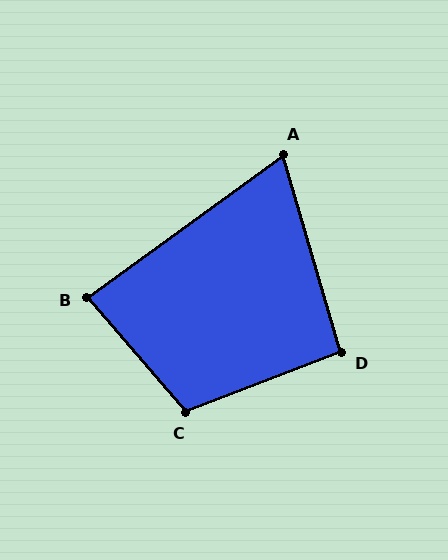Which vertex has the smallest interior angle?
A, at approximately 71 degrees.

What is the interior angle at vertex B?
Approximately 85 degrees (approximately right).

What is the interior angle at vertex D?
Approximately 95 degrees (approximately right).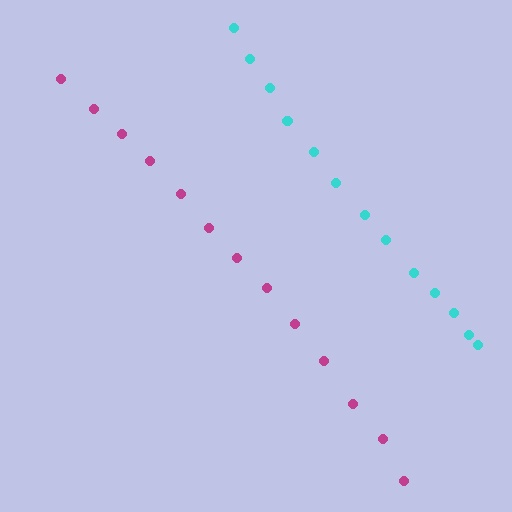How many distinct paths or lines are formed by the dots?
There are 2 distinct paths.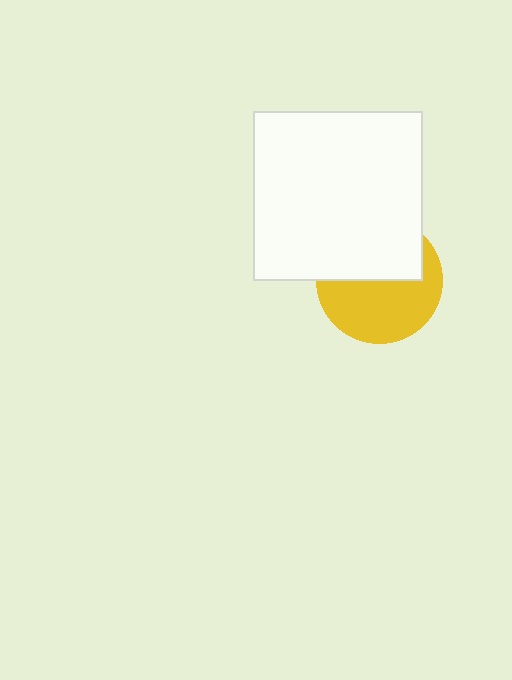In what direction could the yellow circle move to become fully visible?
The yellow circle could move down. That would shift it out from behind the white square entirely.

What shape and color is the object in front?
The object in front is a white square.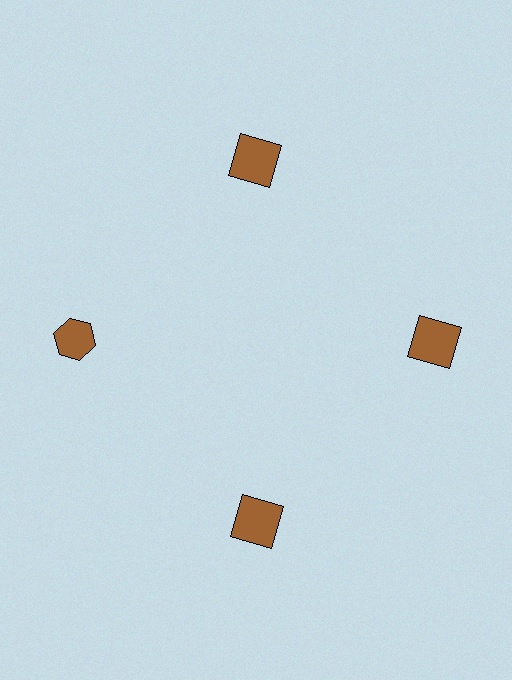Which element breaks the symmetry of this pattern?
The brown hexagon at roughly the 9 o'clock position breaks the symmetry. All other shapes are brown squares.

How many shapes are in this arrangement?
There are 4 shapes arranged in a ring pattern.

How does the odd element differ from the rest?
It has a different shape: hexagon instead of square.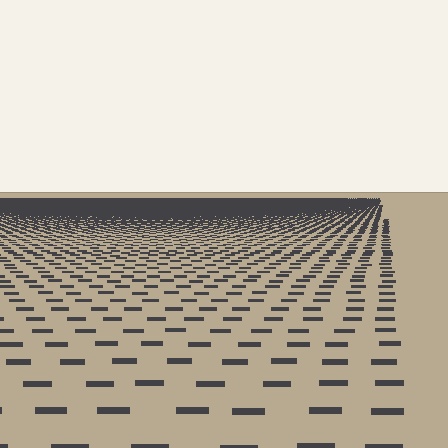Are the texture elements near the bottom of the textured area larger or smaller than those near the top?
Larger. Near the bottom, elements are closer to the viewer and appear at a bigger on-screen size.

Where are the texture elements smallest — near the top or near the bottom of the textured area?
Near the top.